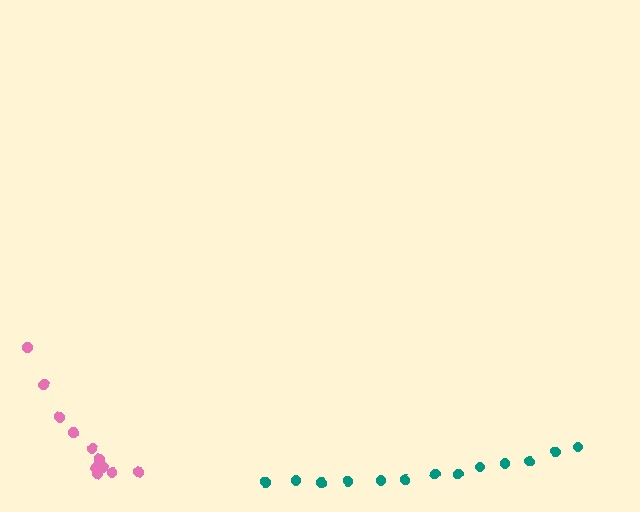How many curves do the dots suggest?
There are 2 distinct paths.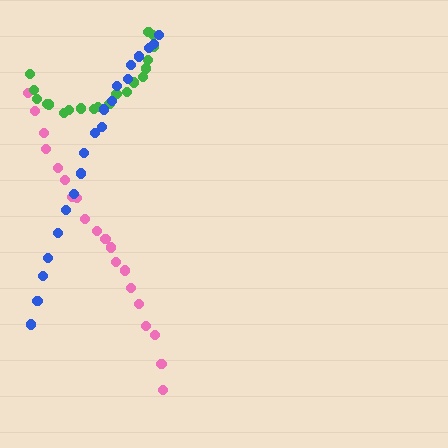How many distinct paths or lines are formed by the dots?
There are 3 distinct paths.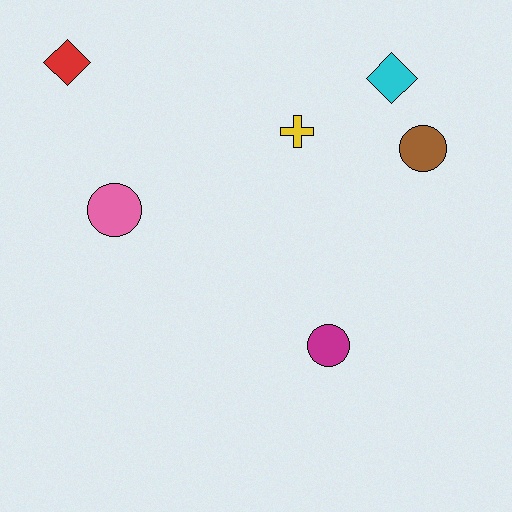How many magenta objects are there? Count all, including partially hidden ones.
There is 1 magenta object.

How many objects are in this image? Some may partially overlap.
There are 6 objects.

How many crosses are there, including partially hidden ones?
There is 1 cross.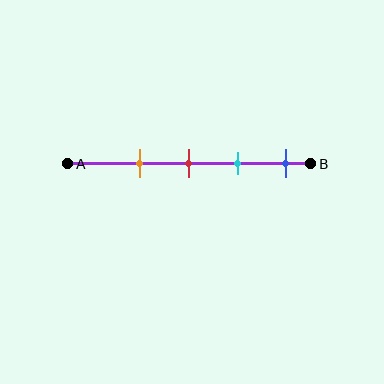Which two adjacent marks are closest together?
The red and cyan marks are the closest adjacent pair.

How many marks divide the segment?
There are 4 marks dividing the segment.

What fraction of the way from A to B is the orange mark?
The orange mark is approximately 30% (0.3) of the way from A to B.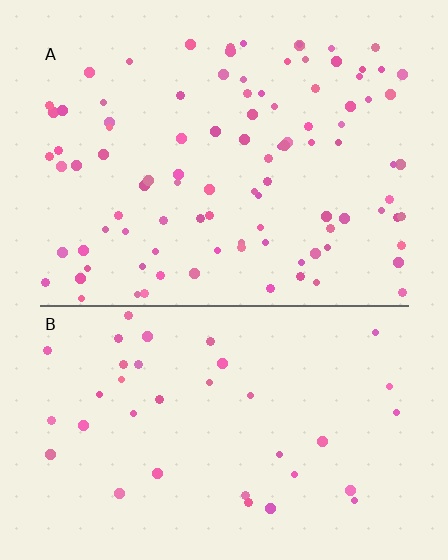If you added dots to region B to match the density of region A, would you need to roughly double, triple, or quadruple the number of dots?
Approximately triple.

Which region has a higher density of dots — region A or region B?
A (the top).